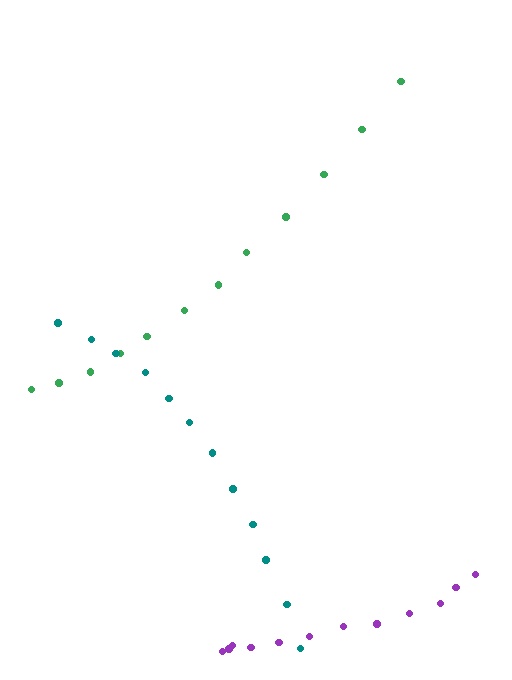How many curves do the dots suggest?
There are 3 distinct paths.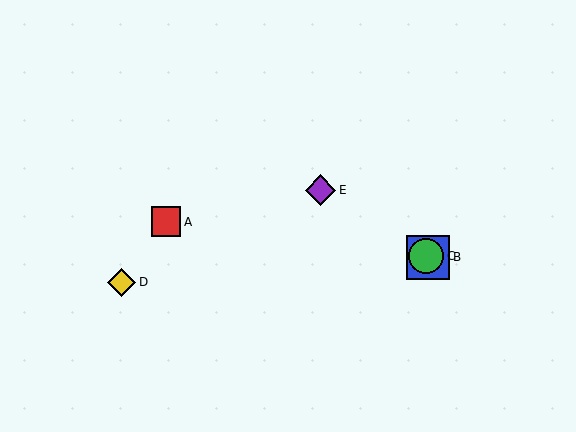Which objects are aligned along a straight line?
Objects B, C, E are aligned along a straight line.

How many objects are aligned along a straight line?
3 objects (B, C, E) are aligned along a straight line.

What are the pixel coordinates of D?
Object D is at (122, 282).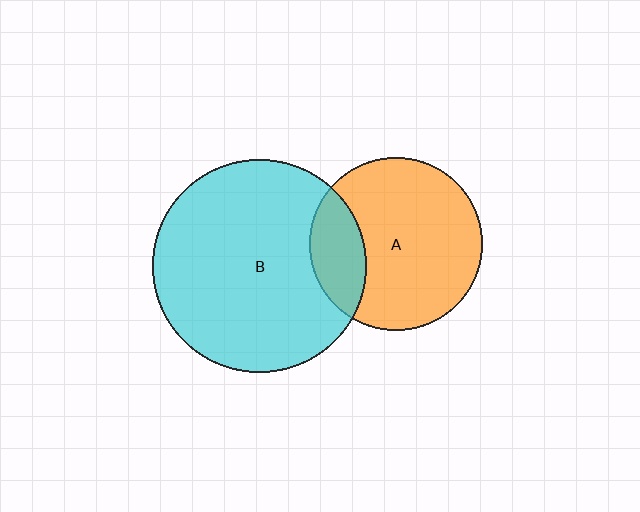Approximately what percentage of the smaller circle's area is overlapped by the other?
Approximately 20%.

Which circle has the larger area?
Circle B (cyan).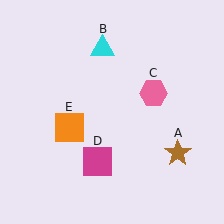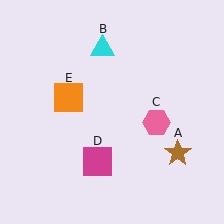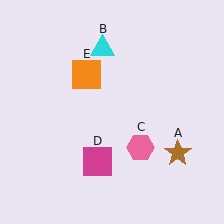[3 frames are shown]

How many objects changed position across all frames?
2 objects changed position: pink hexagon (object C), orange square (object E).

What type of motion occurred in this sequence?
The pink hexagon (object C), orange square (object E) rotated clockwise around the center of the scene.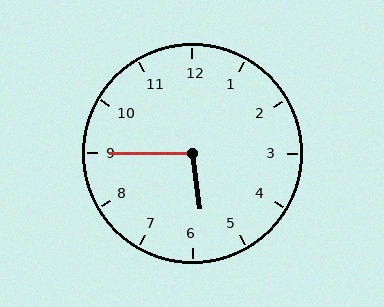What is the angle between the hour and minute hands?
Approximately 98 degrees.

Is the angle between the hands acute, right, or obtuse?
It is obtuse.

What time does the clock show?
5:45.